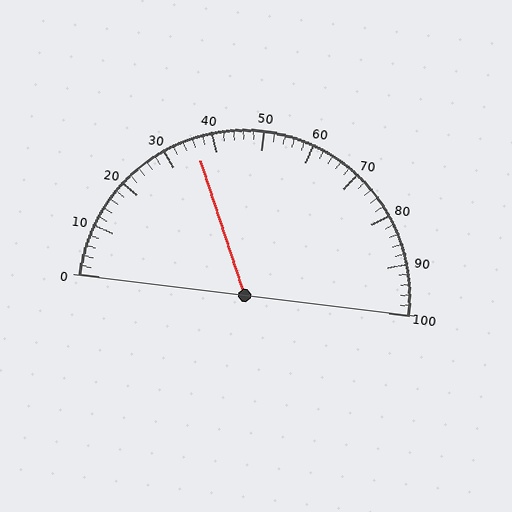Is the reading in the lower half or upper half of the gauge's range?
The reading is in the lower half of the range (0 to 100).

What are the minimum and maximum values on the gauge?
The gauge ranges from 0 to 100.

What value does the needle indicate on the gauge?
The needle indicates approximately 36.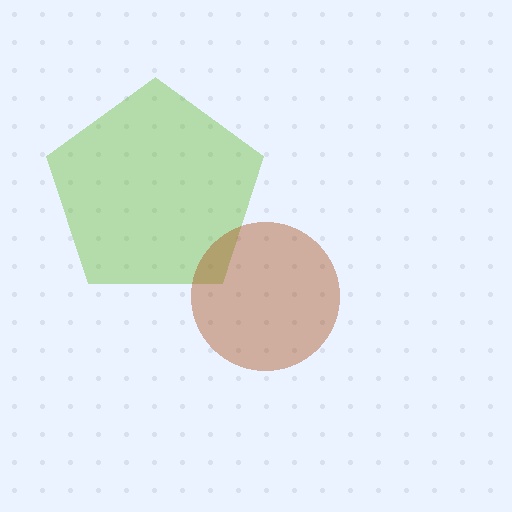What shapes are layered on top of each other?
The layered shapes are: a lime pentagon, a brown circle.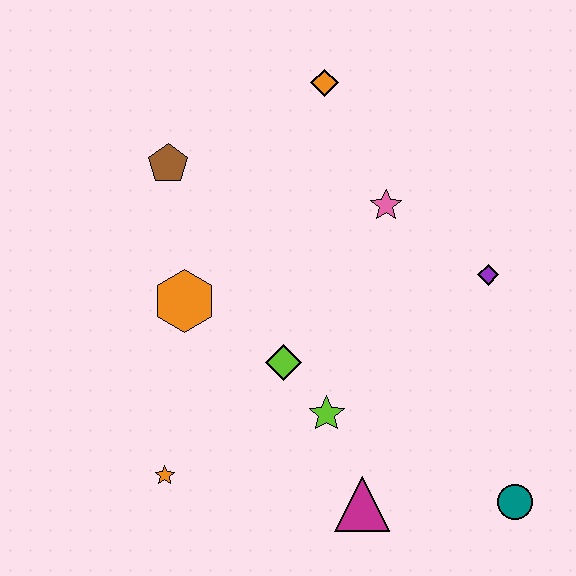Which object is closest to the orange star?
The lime diamond is closest to the orange star.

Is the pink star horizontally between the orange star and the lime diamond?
No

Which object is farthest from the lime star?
The orange diamond is farthest from the lime star.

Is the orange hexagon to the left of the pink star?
Yes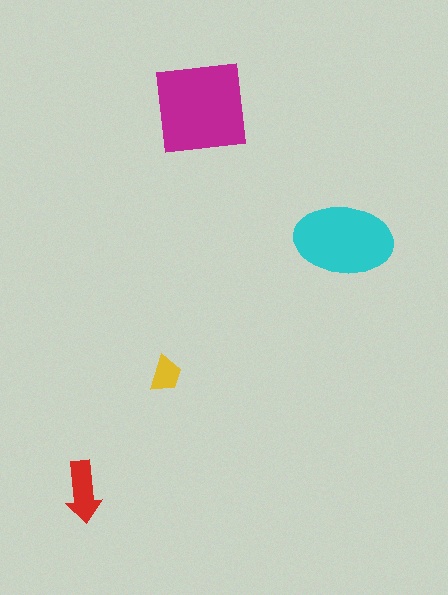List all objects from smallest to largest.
The yellow trapezoid, the red arrow, the cyan ellipse, the magenta square.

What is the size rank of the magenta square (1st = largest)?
1st.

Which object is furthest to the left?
The red arrow is leftmost.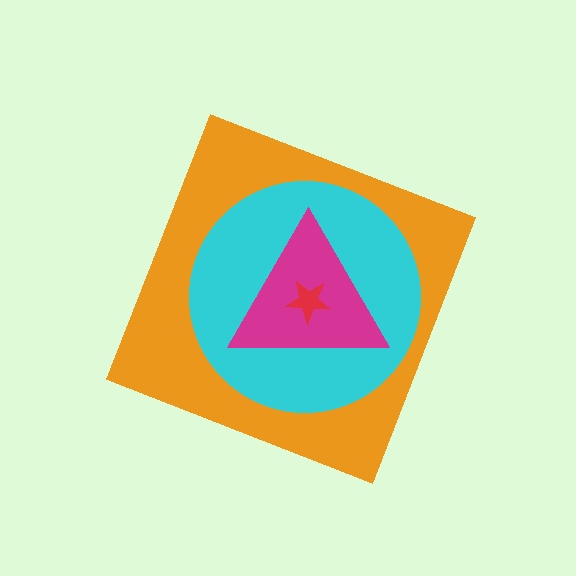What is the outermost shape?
The orange diamond.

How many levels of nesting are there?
4.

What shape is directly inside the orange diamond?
The cyan circle.